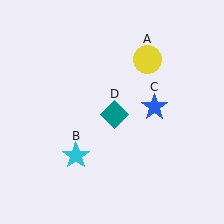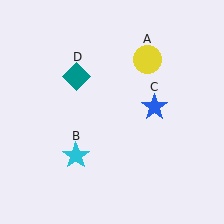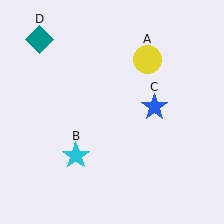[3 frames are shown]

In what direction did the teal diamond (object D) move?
The teal diamond (object D) moved up and to the left.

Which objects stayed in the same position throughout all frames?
Yellow circle (object A) and cyan star (object B) and blue star (object C) remained stationary.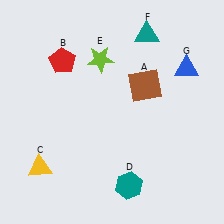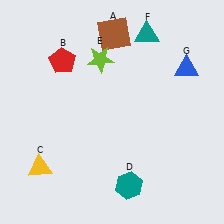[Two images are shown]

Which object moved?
The brown square (A) moved up.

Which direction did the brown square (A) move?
The brown square (A) moved up.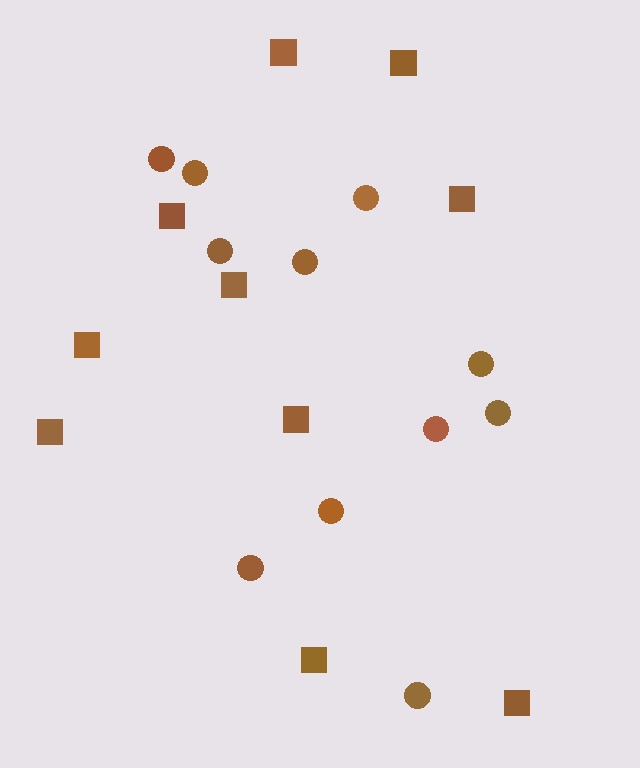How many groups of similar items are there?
There are 2 groups: one group of circles (11) and one group of squares (10).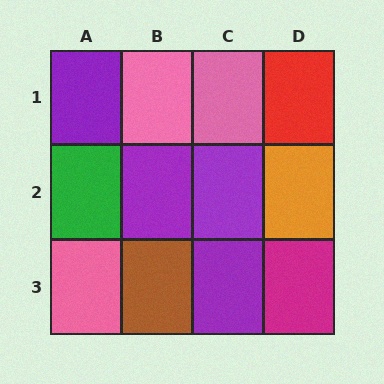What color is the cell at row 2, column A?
Green.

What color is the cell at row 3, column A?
Pink.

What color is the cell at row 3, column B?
Brown.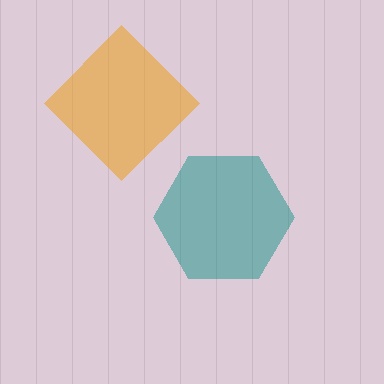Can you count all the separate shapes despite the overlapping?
Yes, there are 2 separate shapes.